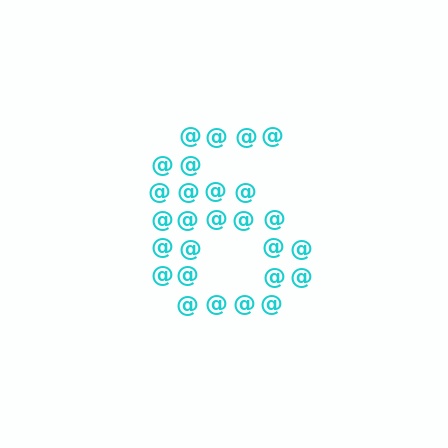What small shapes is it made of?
It is made of small at signs.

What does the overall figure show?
The overall figure shows the digit 6.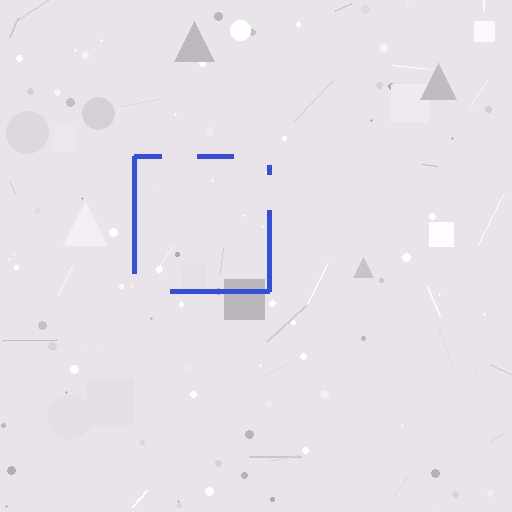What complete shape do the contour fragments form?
The contour fragments form a square.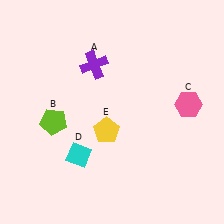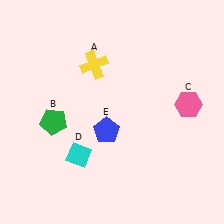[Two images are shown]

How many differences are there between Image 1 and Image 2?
There are 3 differences between the two images.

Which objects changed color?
A changed from purple to yellow. B changed from lime to green. E changed from yellow to blue.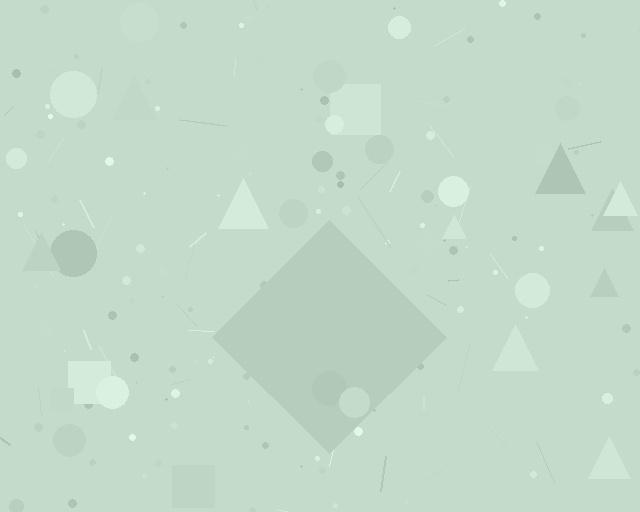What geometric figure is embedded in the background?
A diamond is embedded in the background.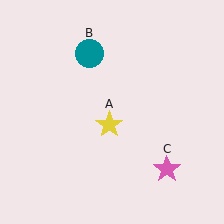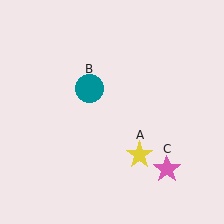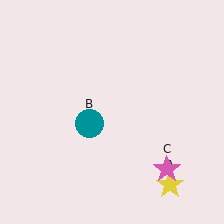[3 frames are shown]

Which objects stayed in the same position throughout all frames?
Pink star (object C) remained stationary.